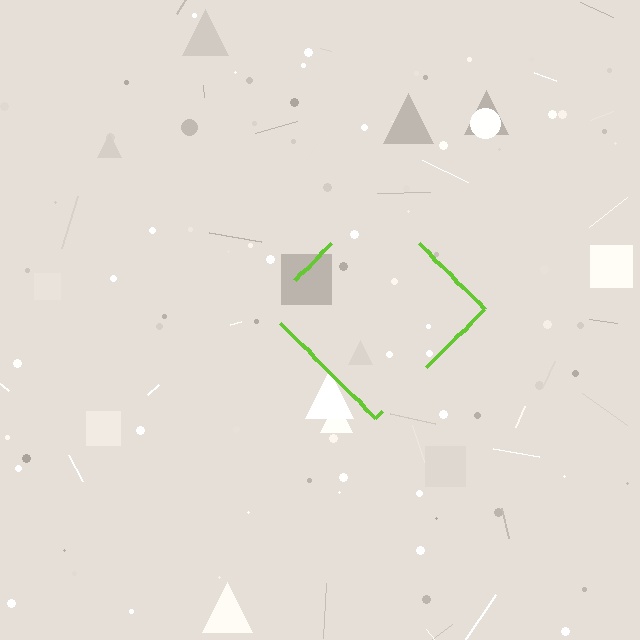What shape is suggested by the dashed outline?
The dashed outline suggests a diamond.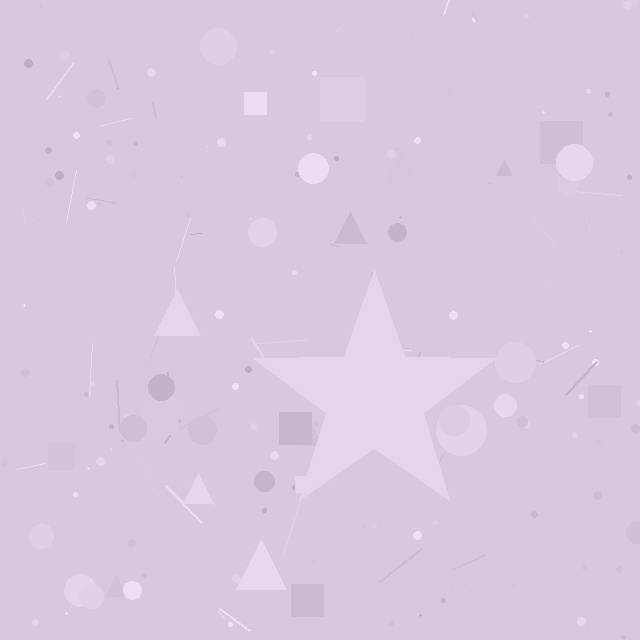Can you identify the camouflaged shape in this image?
The camouflaged shape is a star.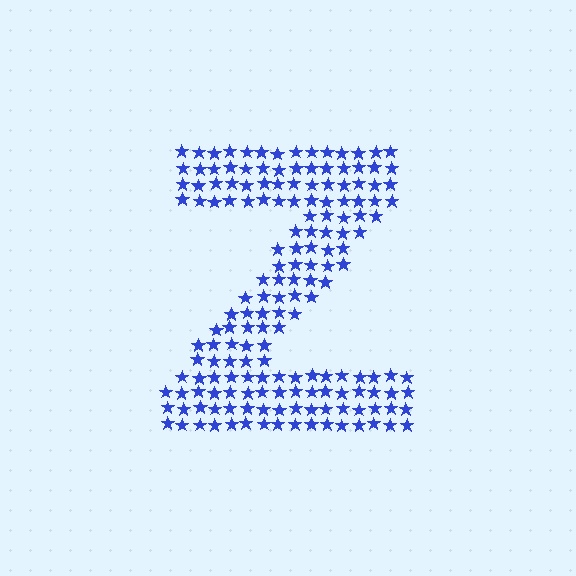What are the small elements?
The small elements are stars.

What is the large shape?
The large shape is the letter Z.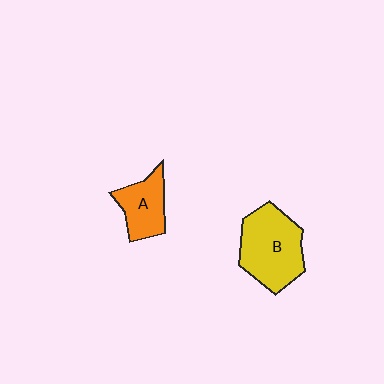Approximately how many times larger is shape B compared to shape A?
Approximately 1.7 times.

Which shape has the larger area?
Shape B (yellow).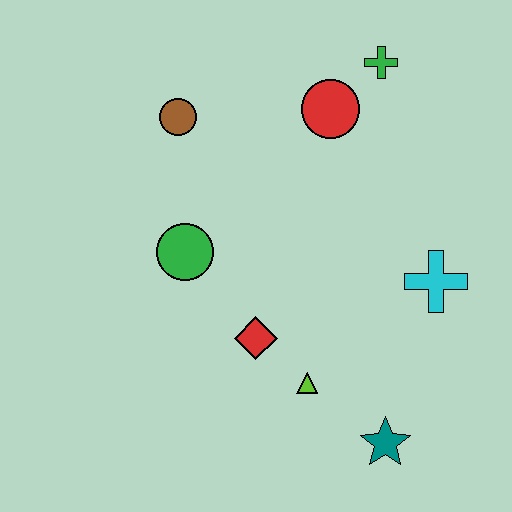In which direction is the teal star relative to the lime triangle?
The teal star is to the right of the lime triangle.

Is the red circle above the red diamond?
Yes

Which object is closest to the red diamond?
The lime triangle is closest to the red diamond.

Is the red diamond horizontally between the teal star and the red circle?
No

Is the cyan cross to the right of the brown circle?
Yes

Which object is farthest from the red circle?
The teal star is farthest from the red circle.